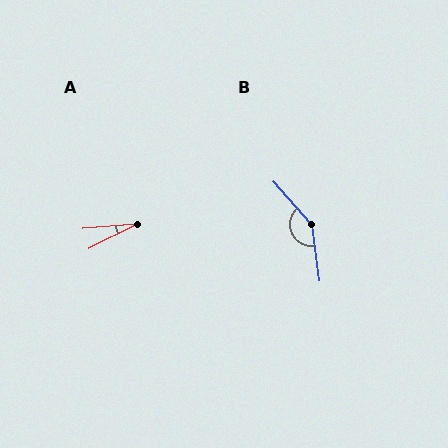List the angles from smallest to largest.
A (21°), B (146°).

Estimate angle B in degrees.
Approximately 146 degrees.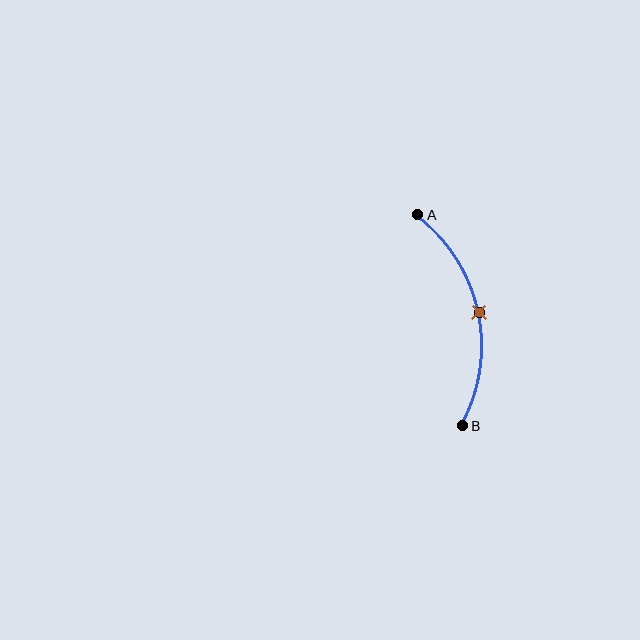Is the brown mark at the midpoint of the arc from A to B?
Yes. The brown mark lies on the arc at equal arc-length from both A and B — it is the arc midpoint.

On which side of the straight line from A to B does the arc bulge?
The arc bulges to the right of the straight line connecting A and B.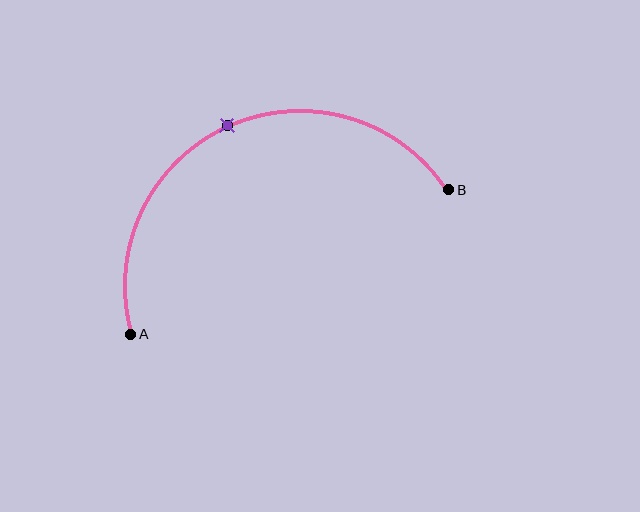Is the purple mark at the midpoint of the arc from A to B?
Yes. The purple mark lies on the arc at equal arc-length from both A and B — it is the arc midpoint.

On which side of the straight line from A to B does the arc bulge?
The arc bulges above the straight line connecting A and B.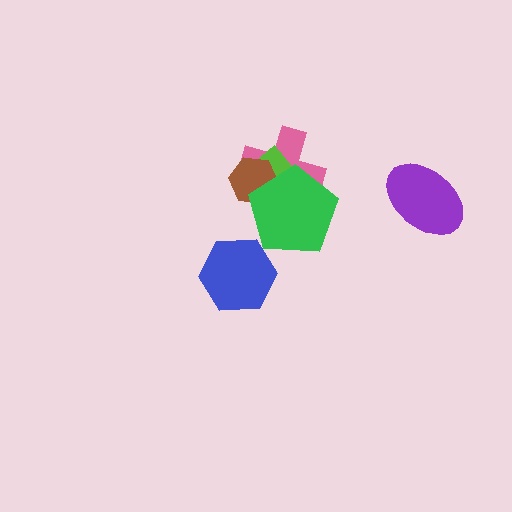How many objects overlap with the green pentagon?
3 objects overlap with the green pentagon.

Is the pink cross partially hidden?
Yes, it is partially covered by another shape.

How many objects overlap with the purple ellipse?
0 objects overlap with the purple ellipse.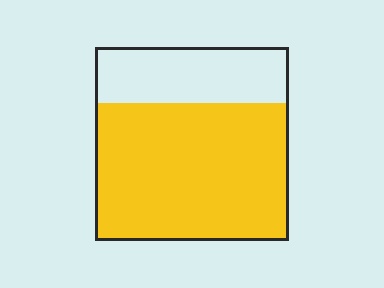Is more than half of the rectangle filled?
Yes.